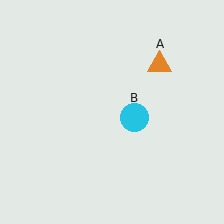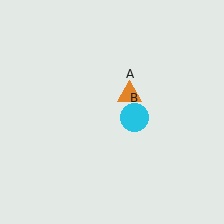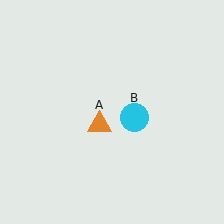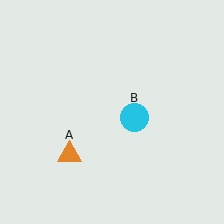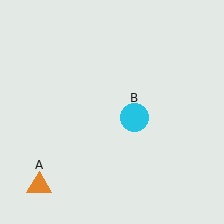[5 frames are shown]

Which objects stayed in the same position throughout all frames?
Cyan circle (object B) remained stationary.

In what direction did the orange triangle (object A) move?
The orange triangle (object A) moved down and to the left.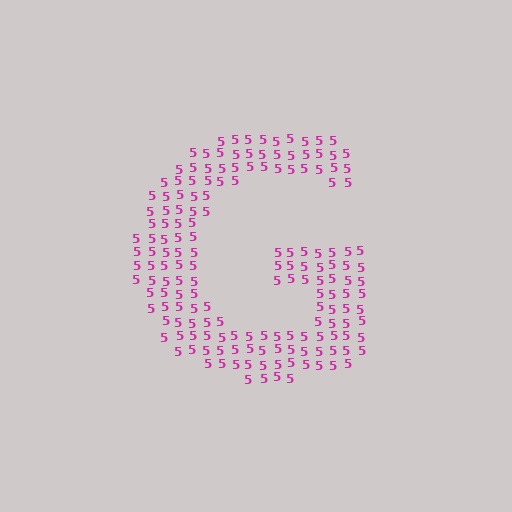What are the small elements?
The small elements are digit 5's.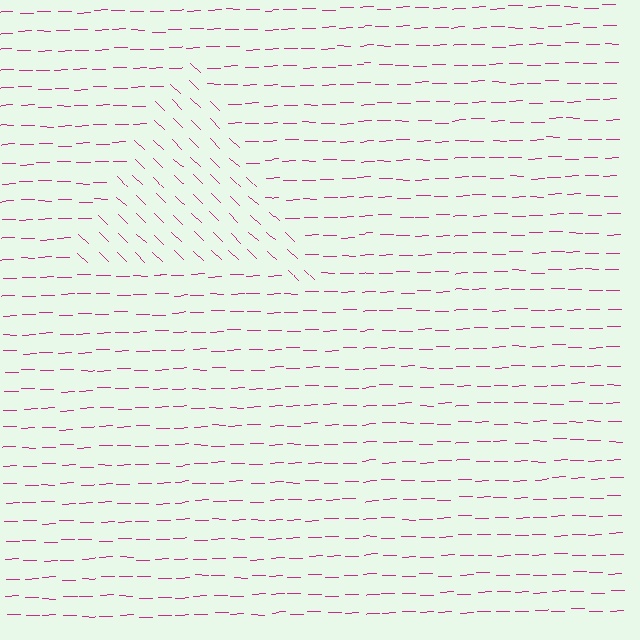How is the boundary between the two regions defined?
The boundary is defined purely by a change in line orientation (approximately 45 degrees difference). All lines are the same color and thickness.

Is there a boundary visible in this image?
Yes, there is a texture boundary formed by a change in line orientation.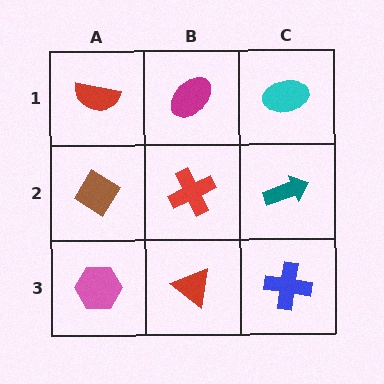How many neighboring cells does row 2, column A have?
3.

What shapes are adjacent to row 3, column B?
A red cross (row 2, column B), a pink hexagon (row 3, column A), a blue cross (row 3, column C).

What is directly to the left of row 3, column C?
A red triangle.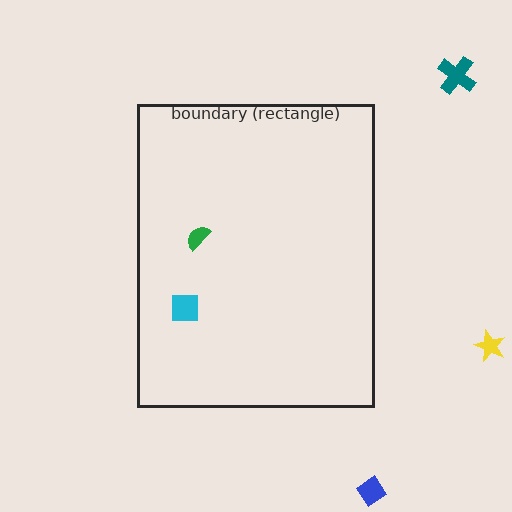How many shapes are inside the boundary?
2 inside, 3 outside.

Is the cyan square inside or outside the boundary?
Inside.